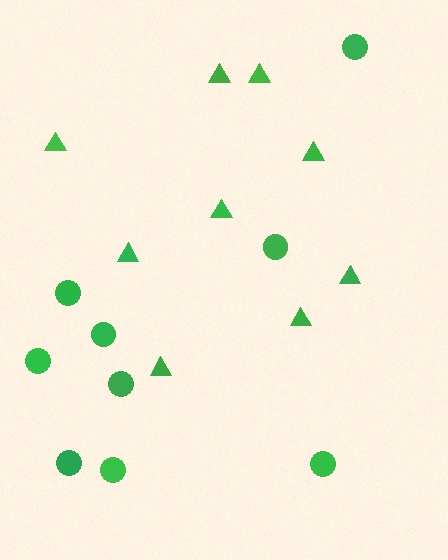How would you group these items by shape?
There are 2 groups: one group of circles (9) and one group of triangles (9).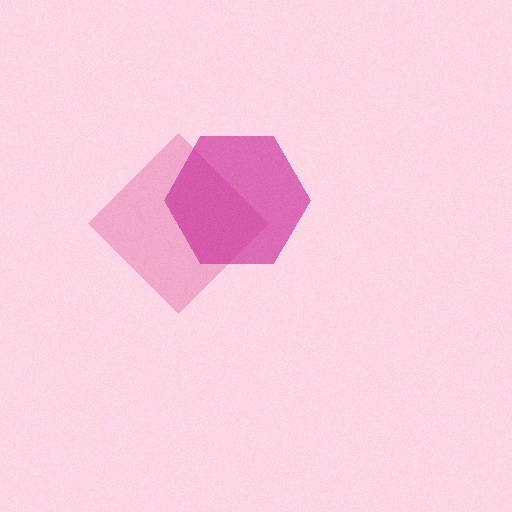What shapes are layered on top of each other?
The layered shapes are: a pink diamond, a magenta hexagon.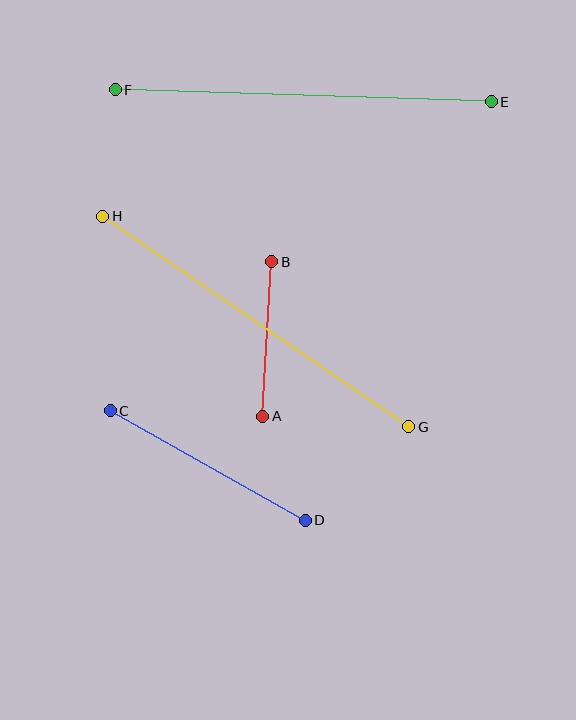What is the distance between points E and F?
The distance is approximately 376 pixels.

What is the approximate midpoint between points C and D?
The midpoint is at approximately (208, 466) pixels.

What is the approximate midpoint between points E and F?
The midpoint is at approximately (303, 96) pixels.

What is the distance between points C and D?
The distance is approximately 223 pixels.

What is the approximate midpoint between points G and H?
The midpoint is at approximately (256, 321) pixels.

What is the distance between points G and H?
The distance is approximately 372 pixels.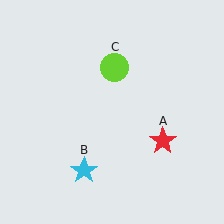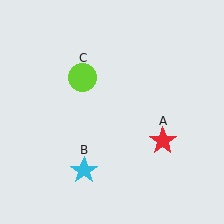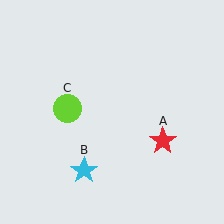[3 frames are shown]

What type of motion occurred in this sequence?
The lime circle (object C) rotated counterclockwise around the center of the scene.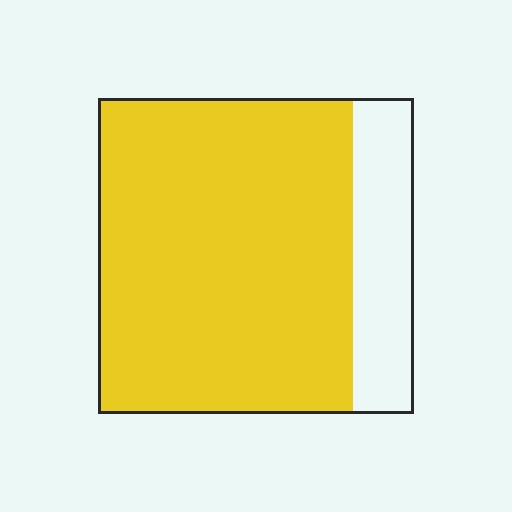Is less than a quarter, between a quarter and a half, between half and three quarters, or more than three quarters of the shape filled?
More than three quarters.